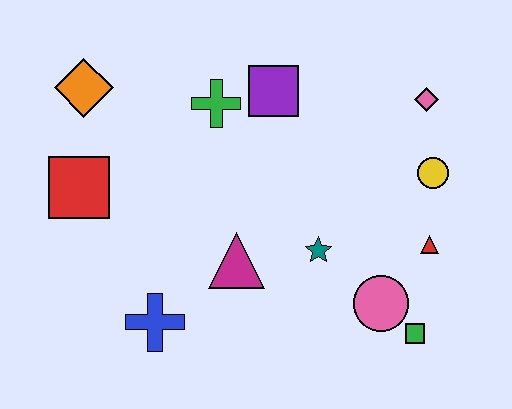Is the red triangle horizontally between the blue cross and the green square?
No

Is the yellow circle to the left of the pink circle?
No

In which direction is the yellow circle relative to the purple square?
The yellow circle is to the right of the purple square.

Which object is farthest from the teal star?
The orange diamond is farthest from the teal star.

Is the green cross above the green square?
Yes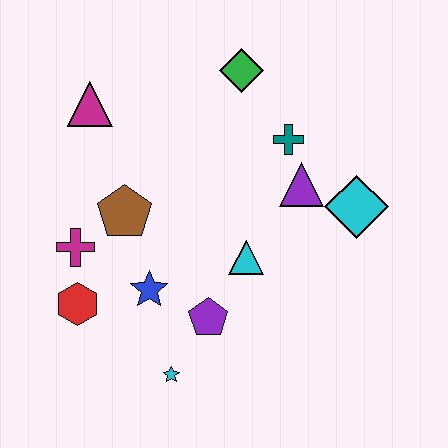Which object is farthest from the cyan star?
The green diamond is farthest from the cyan star.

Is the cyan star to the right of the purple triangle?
No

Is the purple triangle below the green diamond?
Yes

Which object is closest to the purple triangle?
The teal cross is closest to the purple triangle.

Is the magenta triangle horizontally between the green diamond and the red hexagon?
Yes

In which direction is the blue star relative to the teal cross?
The blue star is below the teal cross.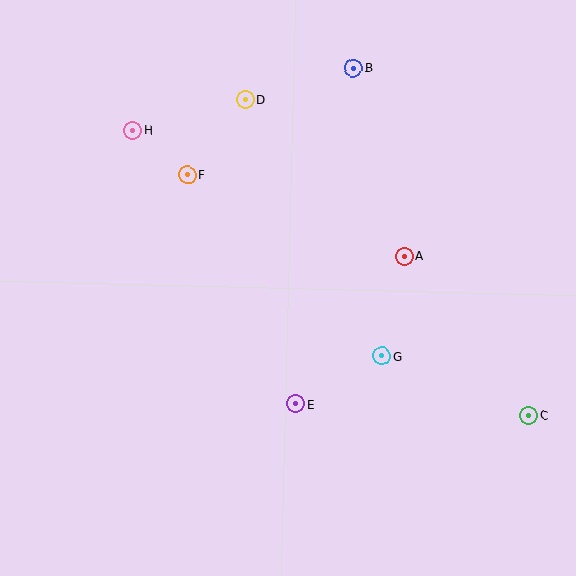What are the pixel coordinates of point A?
Point A is at (404, 256).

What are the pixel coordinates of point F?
Point F is at (187, 175).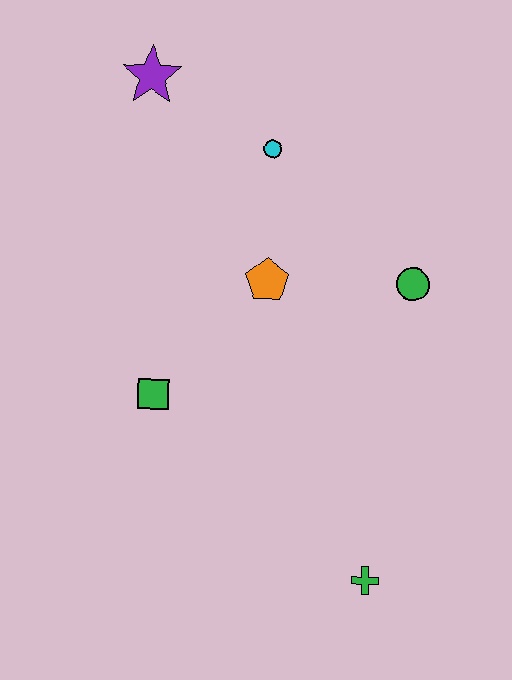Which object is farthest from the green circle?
The purple star is farthest from the green circle.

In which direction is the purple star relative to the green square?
The purple star is above the green square.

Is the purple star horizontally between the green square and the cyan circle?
No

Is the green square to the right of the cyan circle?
No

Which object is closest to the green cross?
The green square is closest to the green cross.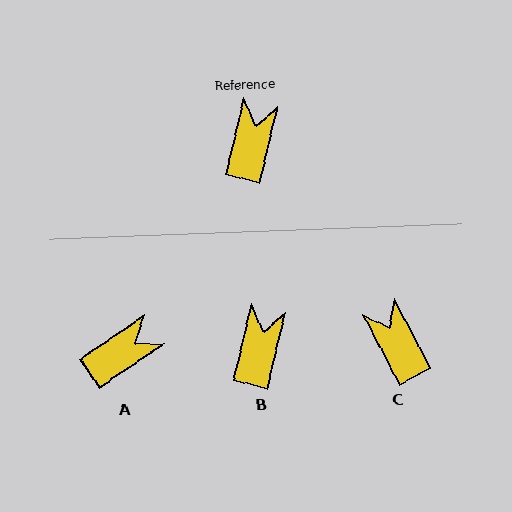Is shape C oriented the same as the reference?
No, it is off by about 41 degrees.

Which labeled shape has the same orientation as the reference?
B.